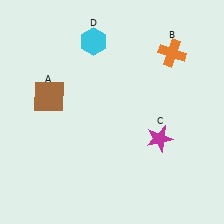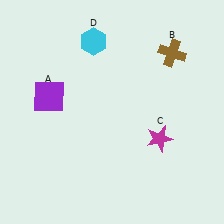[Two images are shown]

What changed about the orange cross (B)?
In Image 1, B is orange. In Image 2, it changed to brown.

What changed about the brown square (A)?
In Image 1, A is brown. In Image 2, it changed to purple.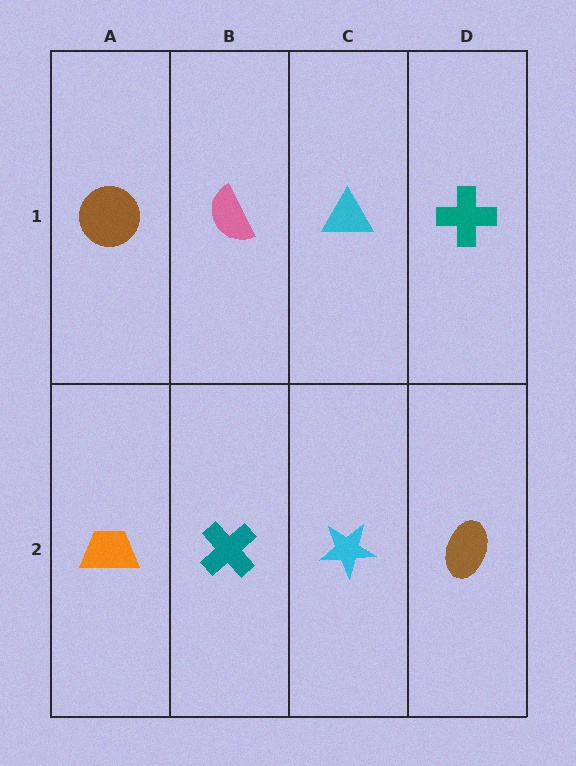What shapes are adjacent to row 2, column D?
A teal cross (row 1, column D), a cyan star (row 2, column C).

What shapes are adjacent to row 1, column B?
A teal cross (row 2, column B), a brown circle (row 1, column A), a cyan triangle (row 1, column C).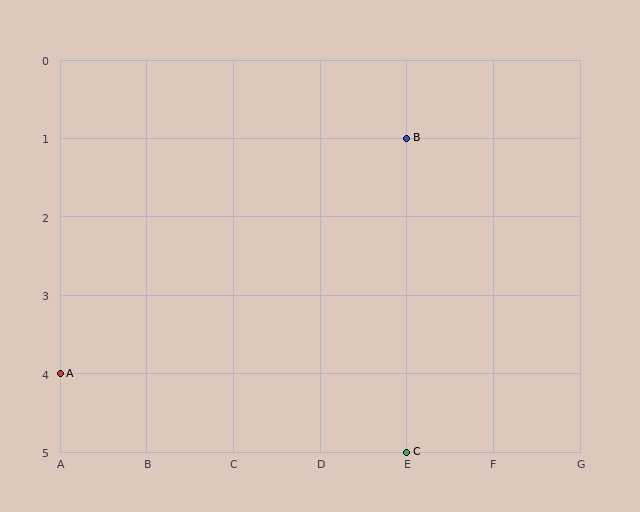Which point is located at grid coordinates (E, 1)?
Point B is at (E, 1).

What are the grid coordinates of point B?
Point B is at grid coordinates (E, 1).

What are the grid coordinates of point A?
Point A is at grid coordinates (A, 4).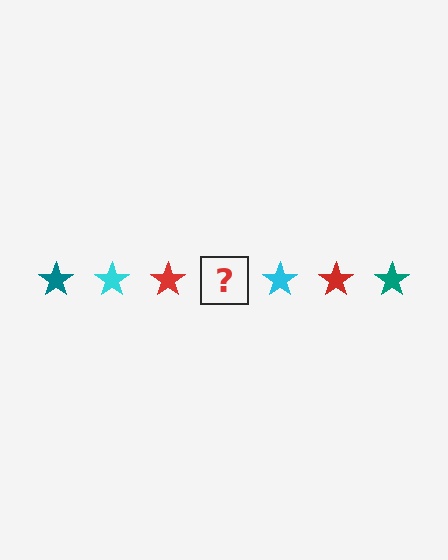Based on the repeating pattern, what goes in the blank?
The blank should be a teal star.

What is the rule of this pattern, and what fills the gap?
The rule is that the pattern cycles through teal, cyan, red stars. The gap should be filled with a teal star.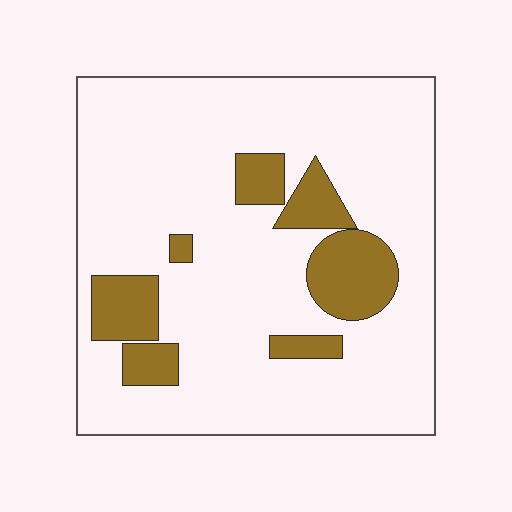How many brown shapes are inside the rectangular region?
7.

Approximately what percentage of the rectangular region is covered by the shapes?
Approximately 15%.